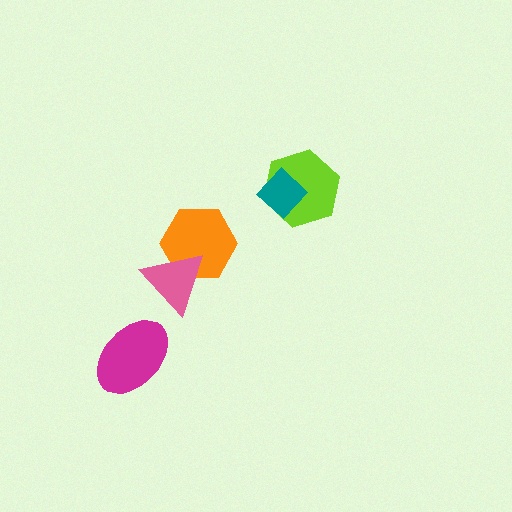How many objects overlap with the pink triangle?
1 object overlaps with the pink triangle.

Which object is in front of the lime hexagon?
The teal diamond is in front of the lime hexagon.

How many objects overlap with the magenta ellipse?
0 objects overlap with the magenta ellipse.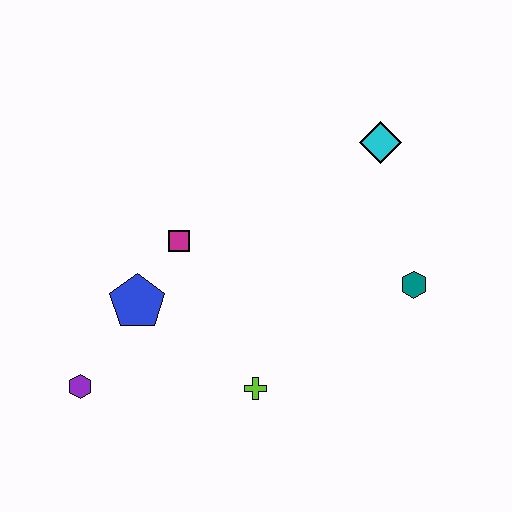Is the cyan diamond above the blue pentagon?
Yes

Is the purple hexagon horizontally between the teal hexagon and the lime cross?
No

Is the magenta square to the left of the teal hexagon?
Yes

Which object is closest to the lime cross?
The blue pentagon is closest to the lime cross.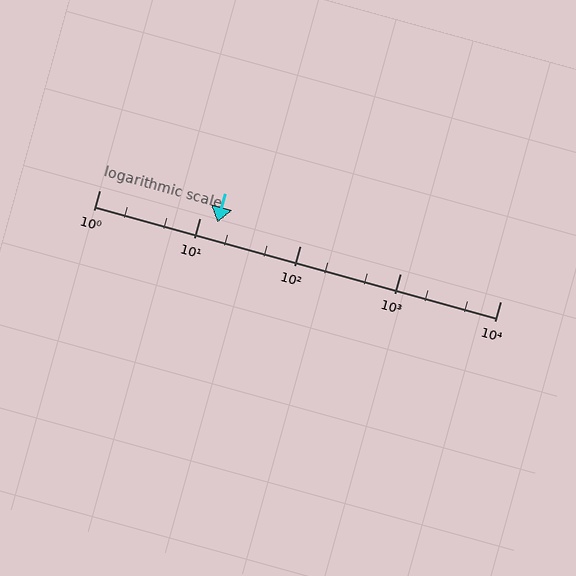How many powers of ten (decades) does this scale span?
The scale spans 4 decades, from 1 to 10000.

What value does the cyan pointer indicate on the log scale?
The pointer indicates approximately 15.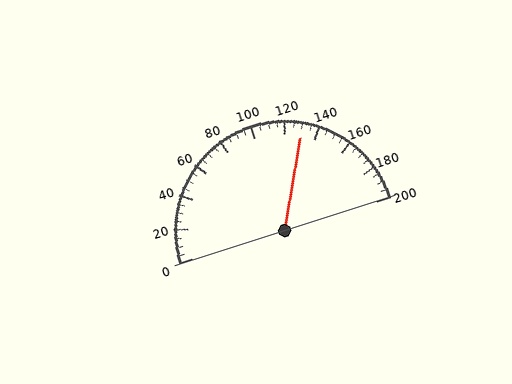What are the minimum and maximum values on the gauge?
The gauge ranges from 0 to 200.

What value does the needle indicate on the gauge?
The needle indicates approximately 130.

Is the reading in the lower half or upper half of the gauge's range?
The reading is in the upper half of the range (0 to 200).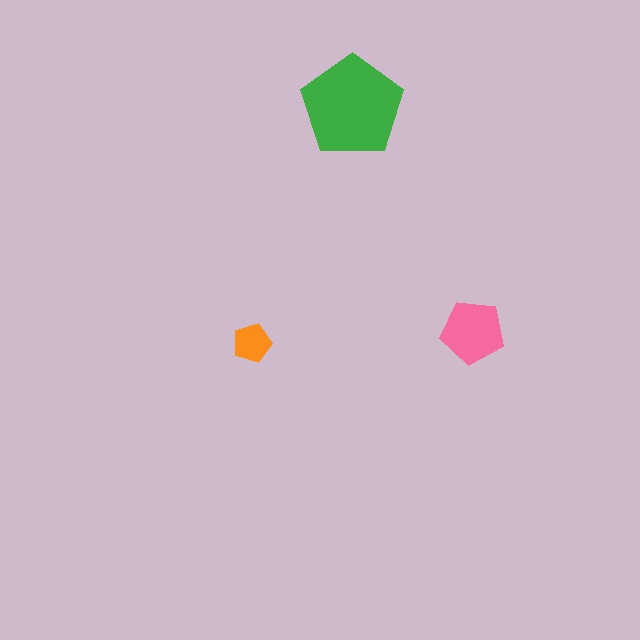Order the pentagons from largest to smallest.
the green one, the pink one, the orange one.